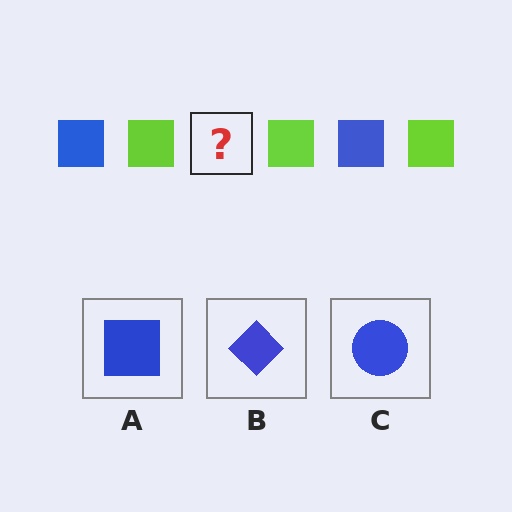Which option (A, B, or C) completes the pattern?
A.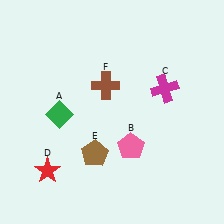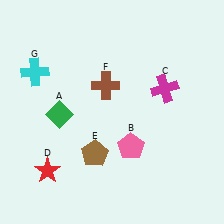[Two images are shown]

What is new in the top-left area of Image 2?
A cyan cross (G) was added in the top-left area of Image 2.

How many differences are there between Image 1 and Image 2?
There is 1 difference between the two images.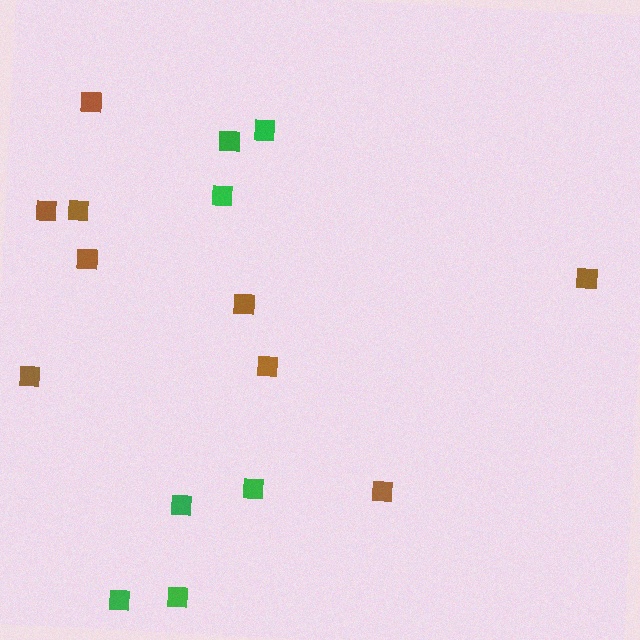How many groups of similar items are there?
There are 2 groups: one group of brown squares (9) and one group of green squares (7).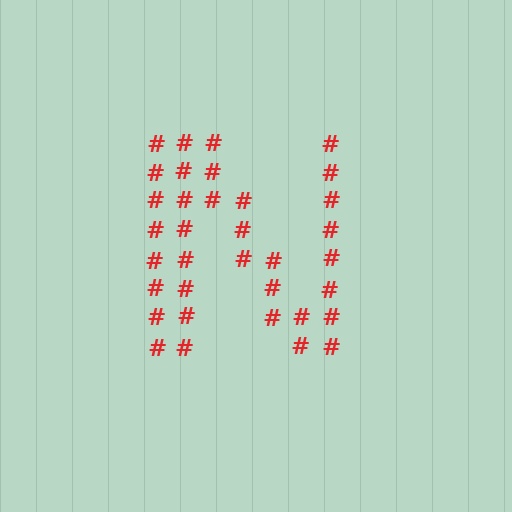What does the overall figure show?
The overall figure shows the letter N.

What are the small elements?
The small elements are hash symbols.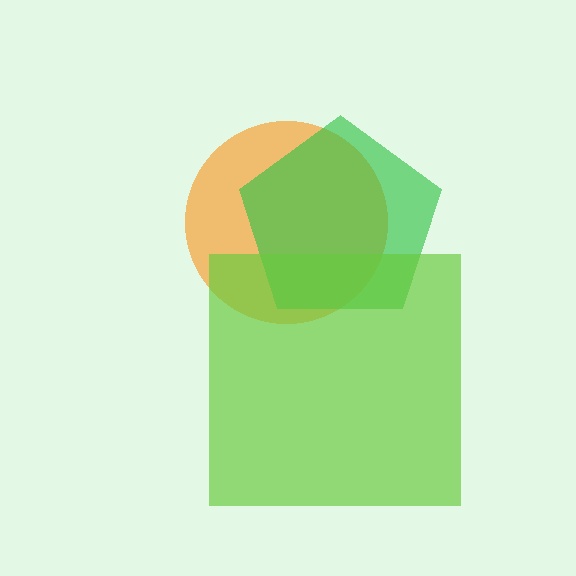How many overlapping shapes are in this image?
There are 3 overlapping shapes in the image.